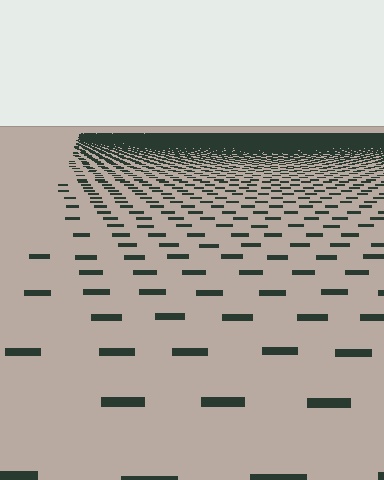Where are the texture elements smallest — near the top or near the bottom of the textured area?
Near the top.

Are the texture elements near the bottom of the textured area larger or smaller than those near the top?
Larger. Near the bottom, elements are closer to the viewer and appear at a bigger on-screen size.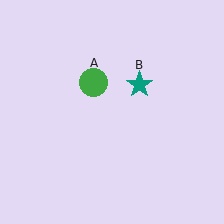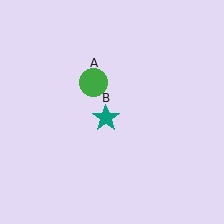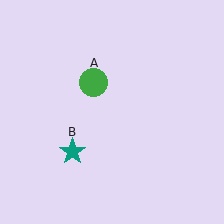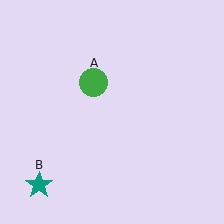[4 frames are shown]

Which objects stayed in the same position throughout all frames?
Green circle (object A) remained stationary.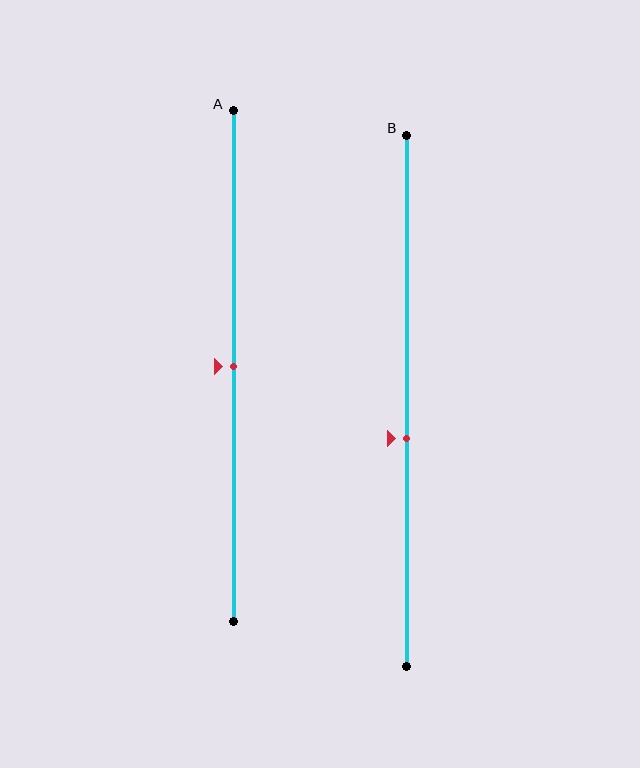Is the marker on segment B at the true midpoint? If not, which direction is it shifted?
No, the marker on segment B is shifted downward by about 7% of the segment length.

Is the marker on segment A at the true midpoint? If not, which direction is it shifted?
Yes, the marker on segment A is at the true midpoint.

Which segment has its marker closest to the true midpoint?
Segment A has its marker closest to the true midpoint.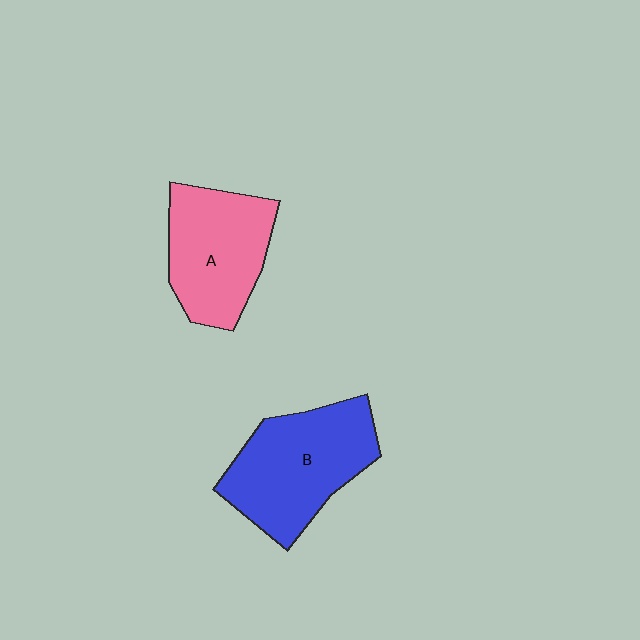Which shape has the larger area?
Shape B (blue).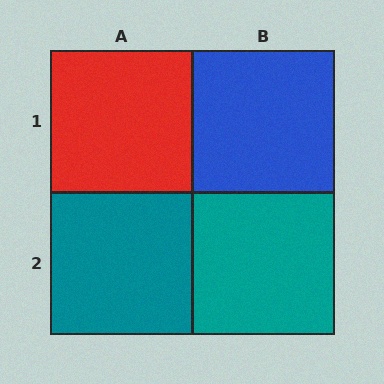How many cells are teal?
2 cells are teal.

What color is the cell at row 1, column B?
Blue.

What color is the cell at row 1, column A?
Red.